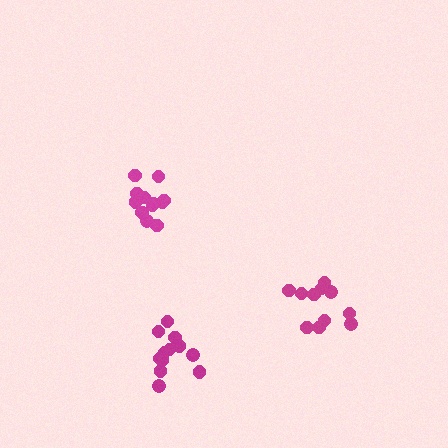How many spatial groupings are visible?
There are 3 spatial groupings.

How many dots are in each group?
Group 1: 12 dots, Group 2: 11 dots, Group 3: 12 dots (35 total).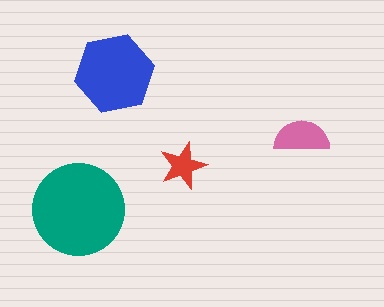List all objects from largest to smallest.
The teal circle, the blue hexagon, the pink semicircle, the red star.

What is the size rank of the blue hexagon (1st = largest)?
2nd.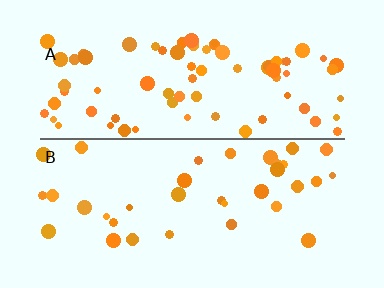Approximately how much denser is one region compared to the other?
Approximately 2.1× — region A over region B.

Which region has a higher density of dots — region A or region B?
A (the top).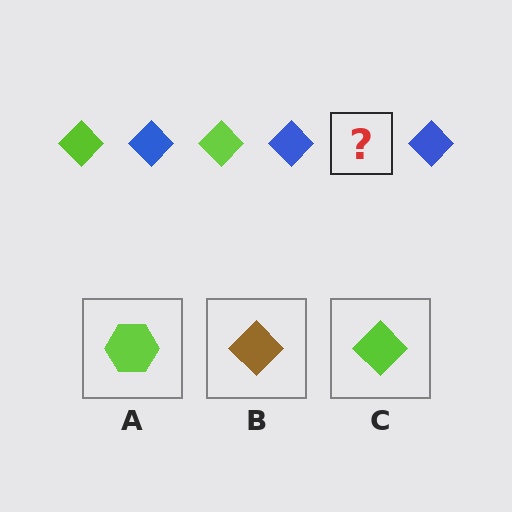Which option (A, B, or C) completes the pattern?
C.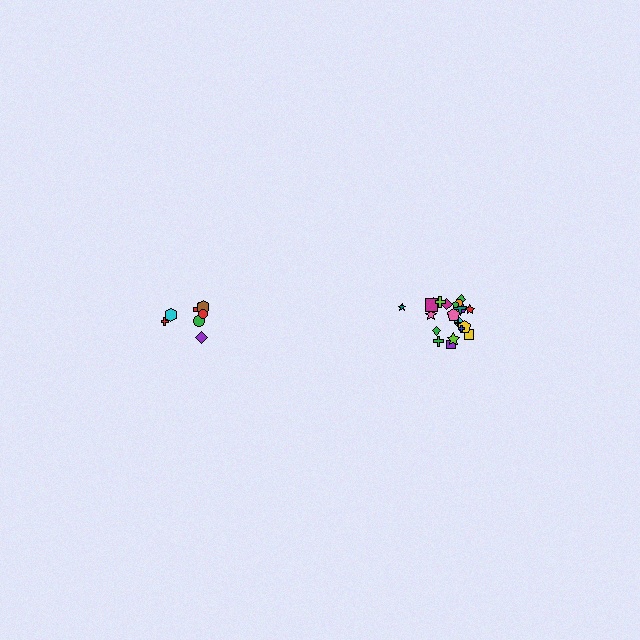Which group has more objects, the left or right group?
The right group.